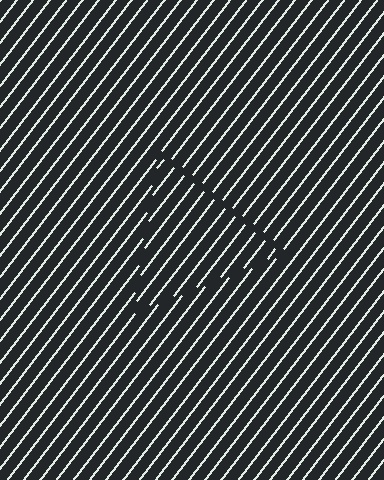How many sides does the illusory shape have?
3 sides — the line-ends trace a triangle.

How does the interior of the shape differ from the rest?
The interior of the shape contains the same grating, shifted by half a period — the contour is defined by the phase discontinuity where line-ends from the inner and outer gratings abut.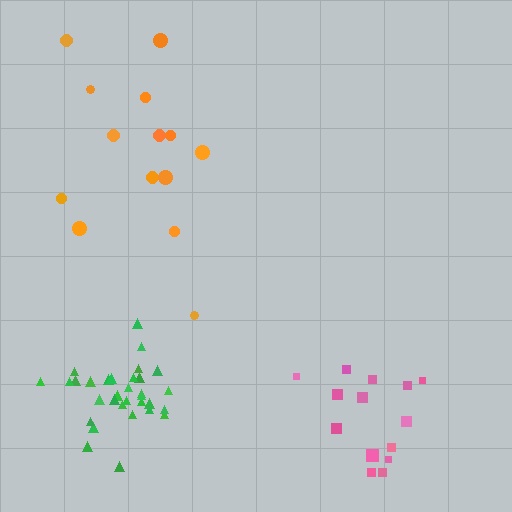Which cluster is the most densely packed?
Green.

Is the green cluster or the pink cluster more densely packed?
Green.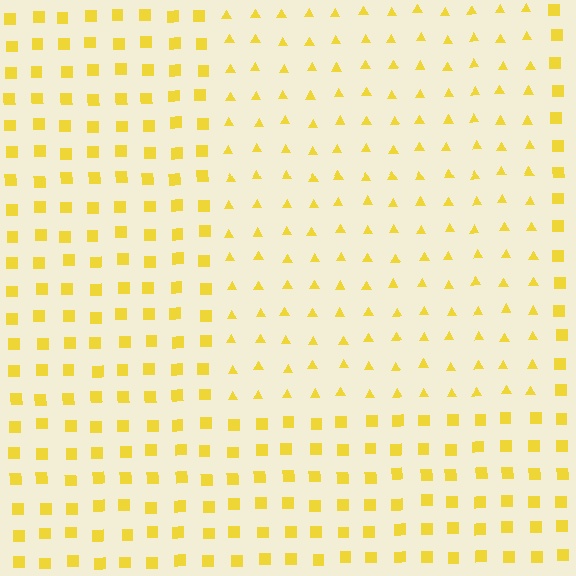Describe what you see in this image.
The image is filled with small yellow elements arranged in a uniform grid. A rectangle-shaped region contains triangles, while the surrounding area contains squares. The boundary is defined purely by the change in element shape.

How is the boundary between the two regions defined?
The boundary is defined by a change in element shape: triangles inside vs. squares outside. All elements share the same color and spacing.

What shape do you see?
I see a rectangle.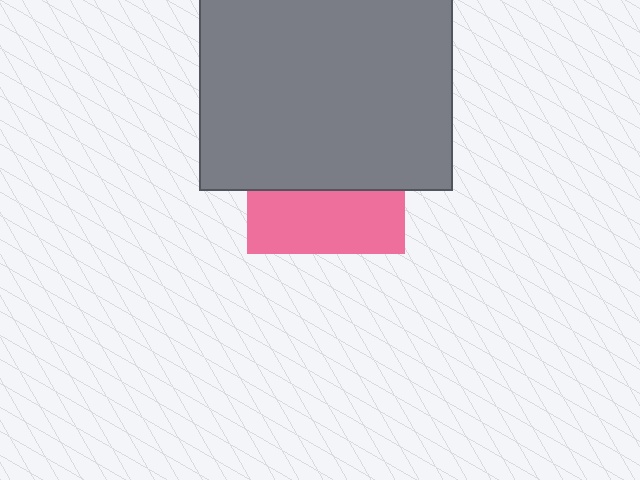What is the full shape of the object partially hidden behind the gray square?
The partially hidden object is a pink square.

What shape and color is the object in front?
The object in front is a gray square.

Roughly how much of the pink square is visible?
A small part of it is visible (roughly 40%).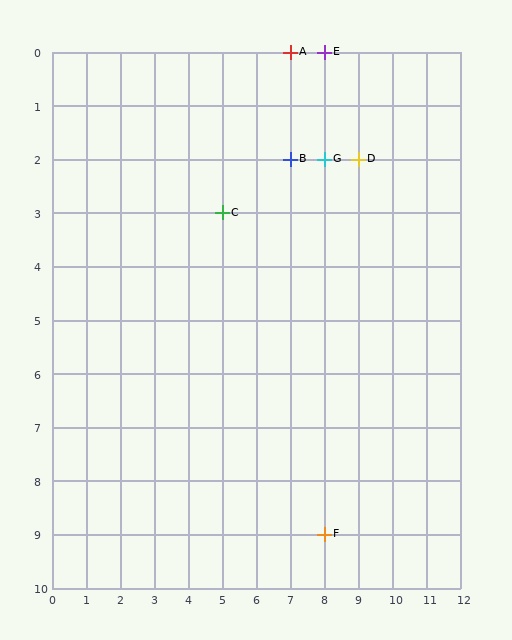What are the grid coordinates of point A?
Point A is at grid coordinates (7, 0).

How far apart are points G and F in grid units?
Points G and F are 7 rows apart.